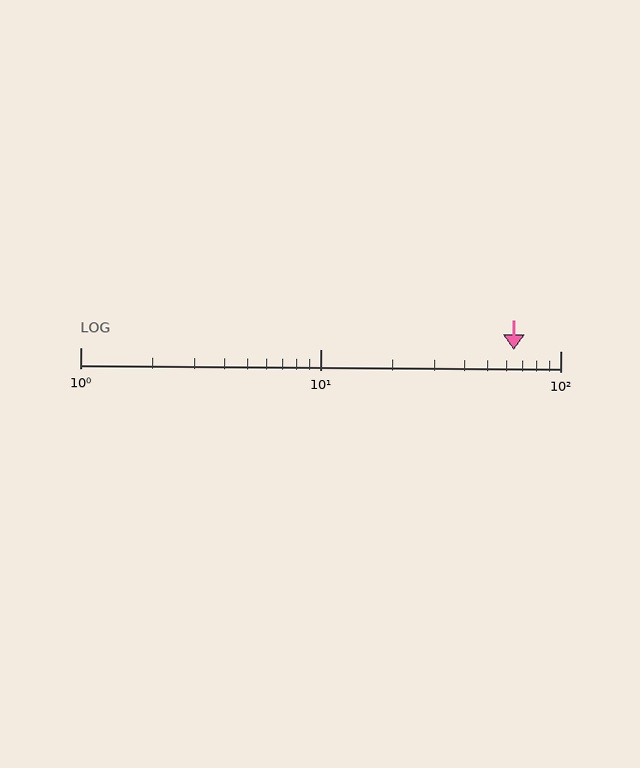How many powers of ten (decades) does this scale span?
The scale spans 2 decades, from 1 to 100.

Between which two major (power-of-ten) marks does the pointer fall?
The pointer is between 10 and 100.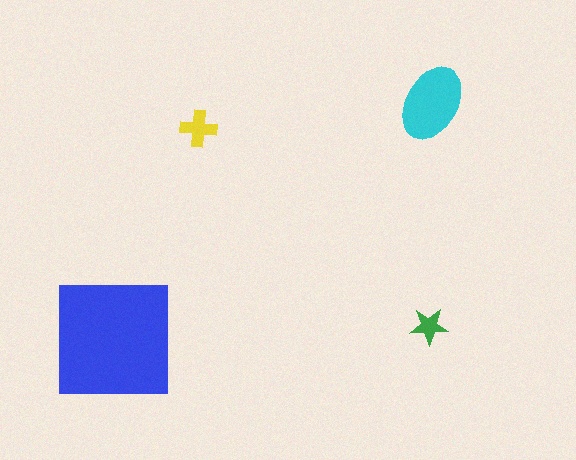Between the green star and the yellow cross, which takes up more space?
The yellow cross.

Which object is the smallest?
The green star.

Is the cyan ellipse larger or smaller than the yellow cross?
Larger.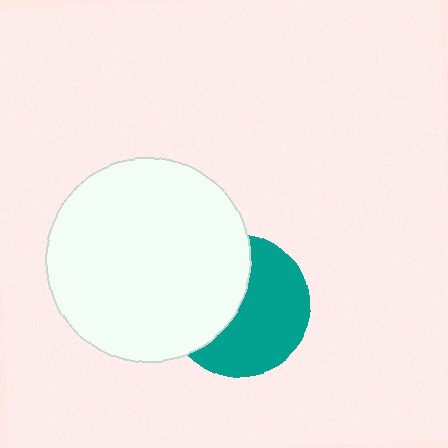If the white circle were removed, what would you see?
You would see the complete teal circle.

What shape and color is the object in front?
The object in front is a white circle.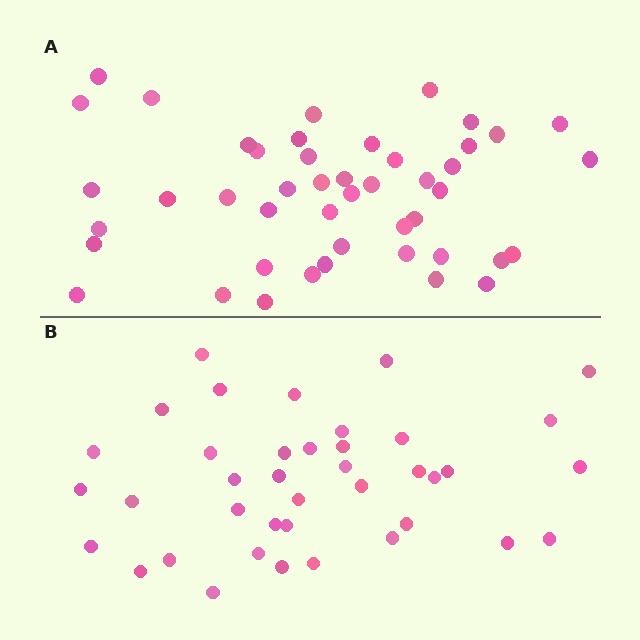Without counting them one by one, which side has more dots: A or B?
Region A (the top region) has more dots.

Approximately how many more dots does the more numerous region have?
Region A has roughly 8 or so more dots than region B.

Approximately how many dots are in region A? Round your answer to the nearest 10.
About 50 dots. (The exact count is 46, which rounds to 50.)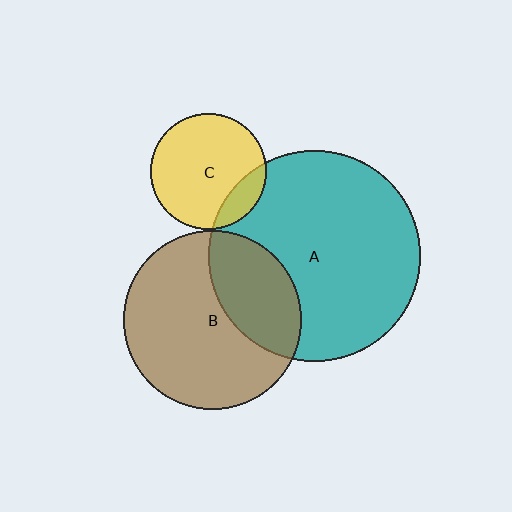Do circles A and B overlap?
Yes.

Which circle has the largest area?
Circle A (teal).